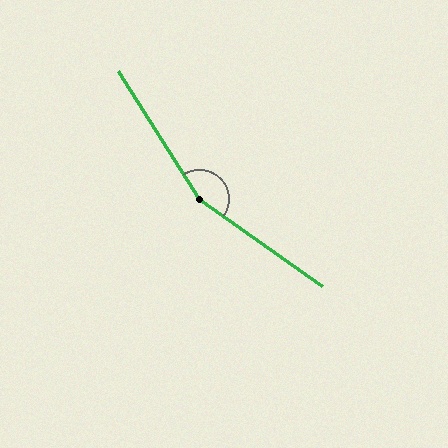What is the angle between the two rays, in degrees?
Approximately 158 degrees.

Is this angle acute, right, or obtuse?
It is obtuse.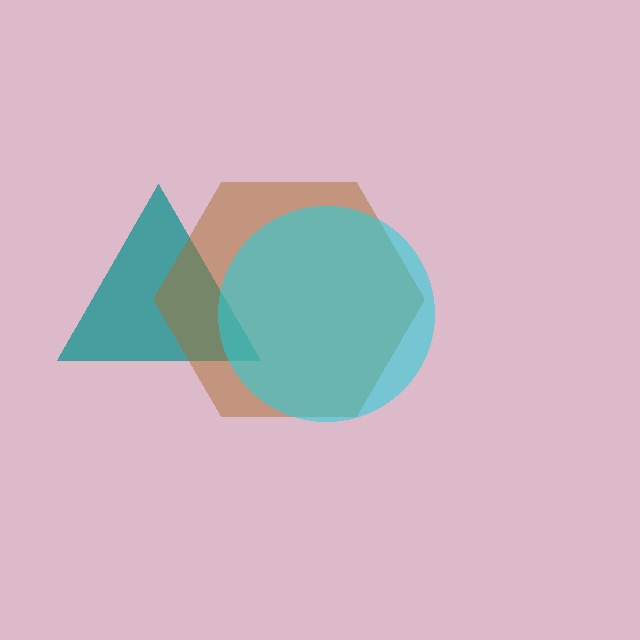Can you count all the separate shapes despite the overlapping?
Yes, there are 3 separate shapes.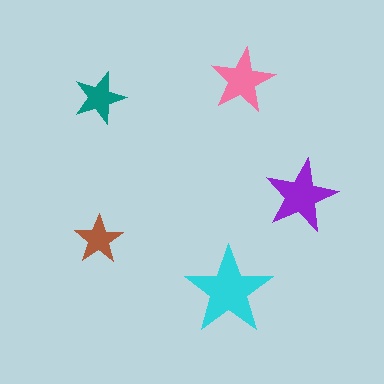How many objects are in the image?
There are 5 objects in the image.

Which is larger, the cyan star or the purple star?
The cyan one.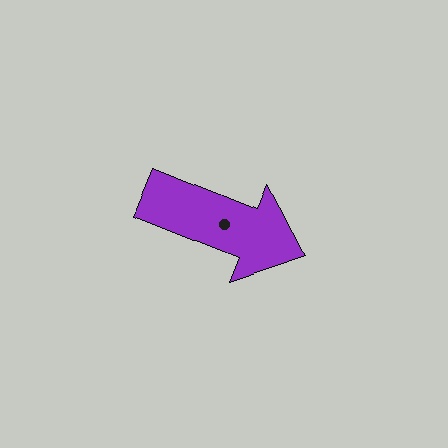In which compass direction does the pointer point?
East.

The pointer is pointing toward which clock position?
Roughly 4 o'clock.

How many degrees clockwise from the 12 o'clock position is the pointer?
Approximately 112 degrees.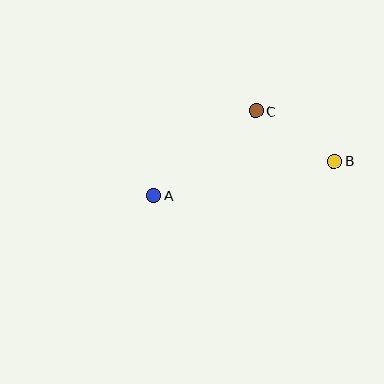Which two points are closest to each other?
Points B and C are closest to each other.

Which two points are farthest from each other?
Points A and B are farthest from each other.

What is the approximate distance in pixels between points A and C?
The distance between A and C is approximately 133 pixels.